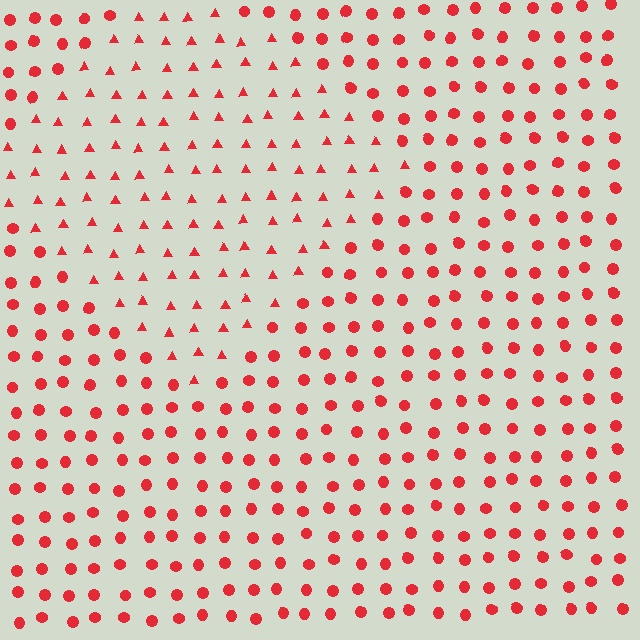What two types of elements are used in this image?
The image uses triangles inside the diamond region and circles outside it.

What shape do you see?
I see a diamond.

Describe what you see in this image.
The image is filled with small red elements arranged in a uniform grid. A diamond-shaped region contains triangles, while the surrounding area contains circles. The boundary is defined purely by the change in element shape.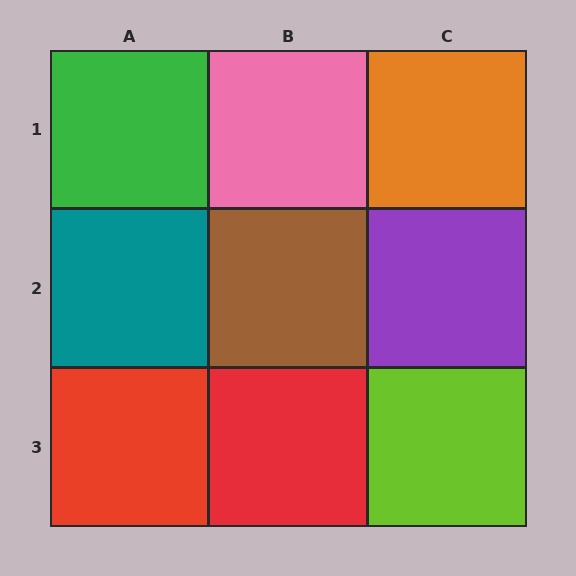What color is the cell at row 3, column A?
Red.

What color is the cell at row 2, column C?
Purple.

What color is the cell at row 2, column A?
Teal.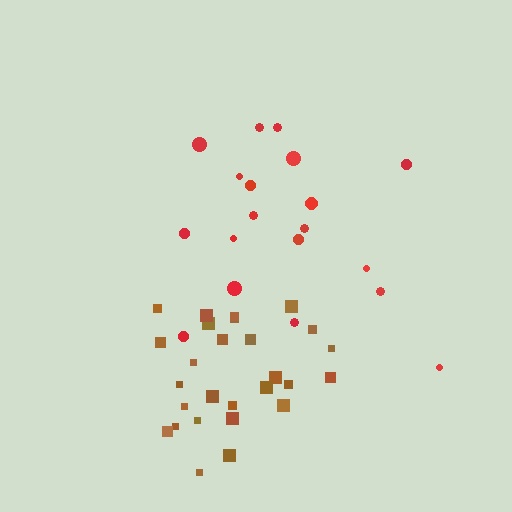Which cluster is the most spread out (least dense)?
Red.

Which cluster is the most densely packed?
Brown.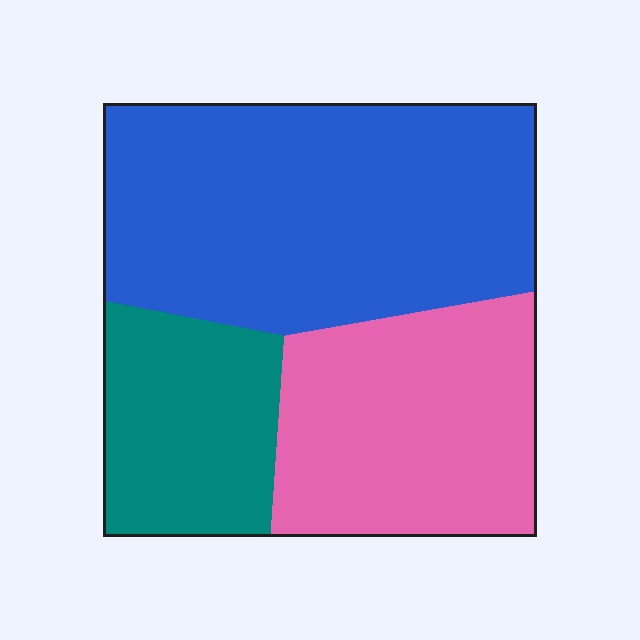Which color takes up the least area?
Teal, at roughly 20%.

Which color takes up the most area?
Blue, at roughly 50%.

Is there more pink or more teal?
Pink.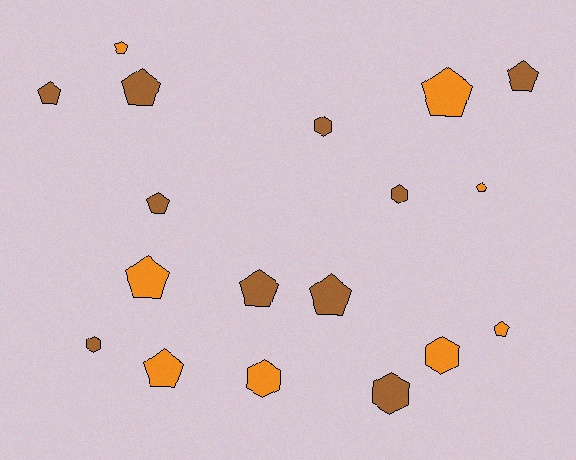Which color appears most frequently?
Brown, with 10 objects.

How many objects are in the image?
There are 18 objects.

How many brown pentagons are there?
There are 6 brown pentagons.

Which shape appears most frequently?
Pentagon, with 12 objects.